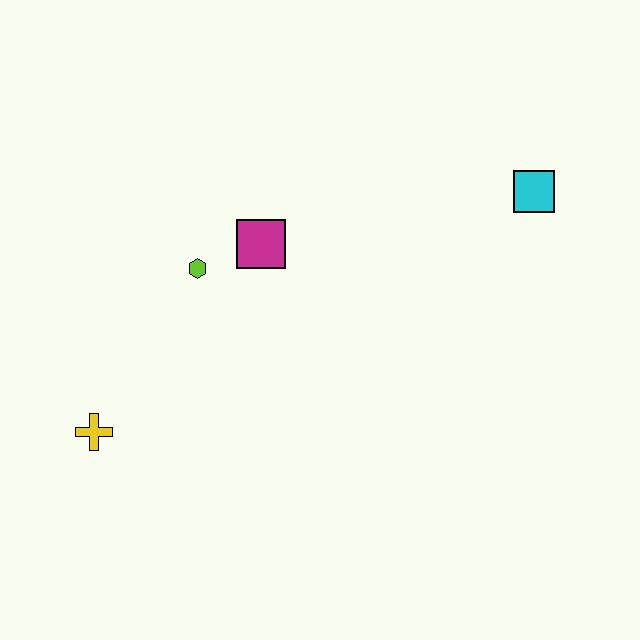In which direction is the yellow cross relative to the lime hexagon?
The yellow cross is below the lime hexagon.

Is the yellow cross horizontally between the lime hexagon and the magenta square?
No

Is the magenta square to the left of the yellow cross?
No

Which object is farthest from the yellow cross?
The cyan square is farthest from the yellow cross.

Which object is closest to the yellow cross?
The lime hexagon is closest to the yellow cross.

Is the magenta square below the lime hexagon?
No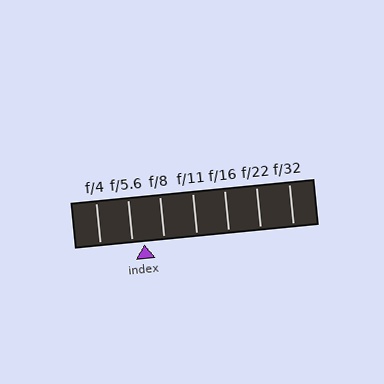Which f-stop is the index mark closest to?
The index mark is closest to f/5.6.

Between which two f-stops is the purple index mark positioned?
The index mark is between f/5.6 and f/8.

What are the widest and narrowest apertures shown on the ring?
The widest aperture shown is f/4 and the narrowest is f/32.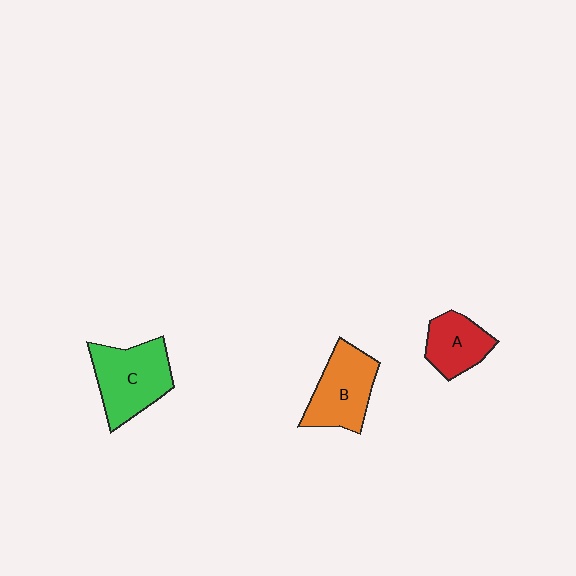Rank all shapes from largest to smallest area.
From largest to smallest: C (green), B (orange), A (red).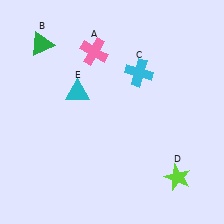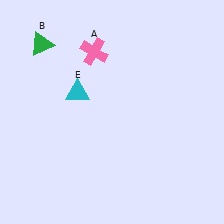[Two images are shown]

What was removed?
The lime star (D), the cyan cross (C) were removed in Image 2.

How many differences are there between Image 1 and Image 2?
There are 2 differences between the two images.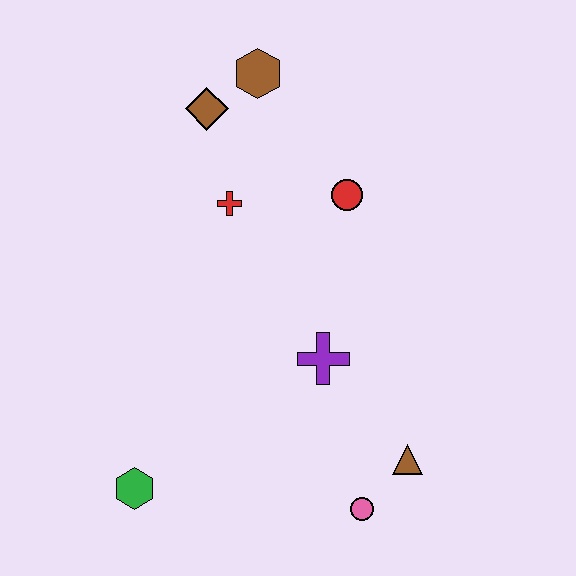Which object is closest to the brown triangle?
The pink circle is closest to the brown triangle.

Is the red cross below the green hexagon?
No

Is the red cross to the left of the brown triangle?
Yes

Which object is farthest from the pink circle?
The brown hexagon is farthest from the pink circle.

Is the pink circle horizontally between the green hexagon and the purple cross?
No